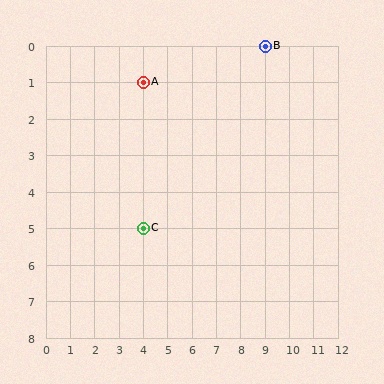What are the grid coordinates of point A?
Point A is at grid coordinates (4, 1).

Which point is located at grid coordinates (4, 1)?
Point A is at (4, 1).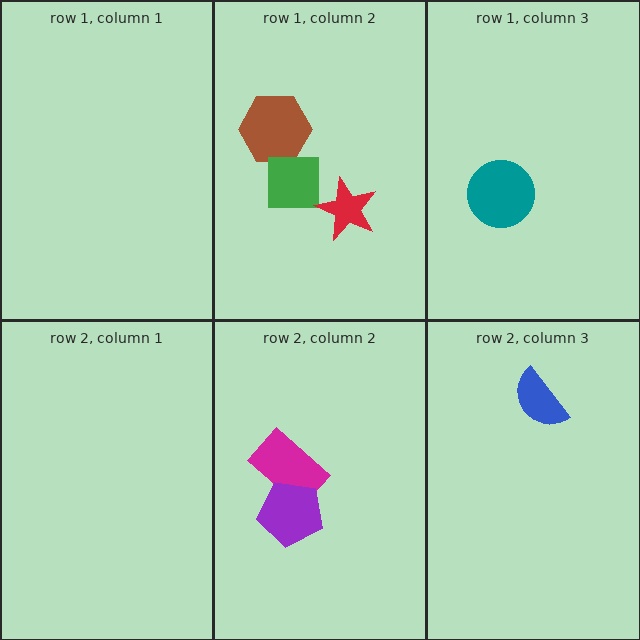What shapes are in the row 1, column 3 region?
The teal circle.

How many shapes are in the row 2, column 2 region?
2.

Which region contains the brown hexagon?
The row 1, column 2 region.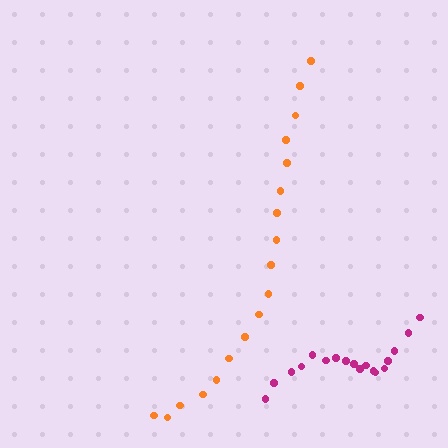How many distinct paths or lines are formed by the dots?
There are 2 distinct paths.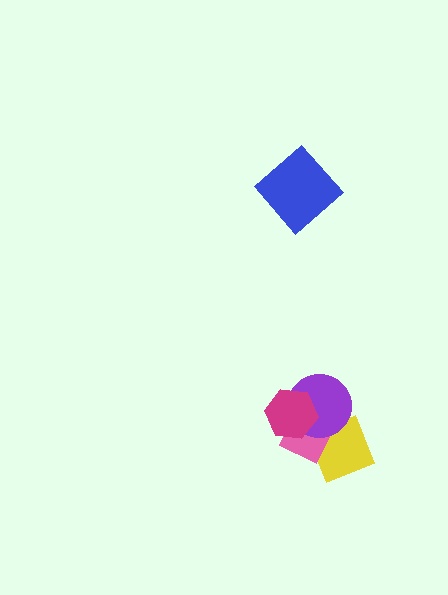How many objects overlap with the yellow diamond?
2 objects overlap with the yellow diamond.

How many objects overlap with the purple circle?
3 objects overlap with the purple circle.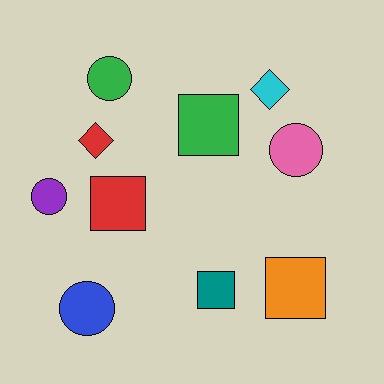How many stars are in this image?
There are no stars.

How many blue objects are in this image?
There is 1 blue object.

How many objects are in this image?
There are 10 objects.